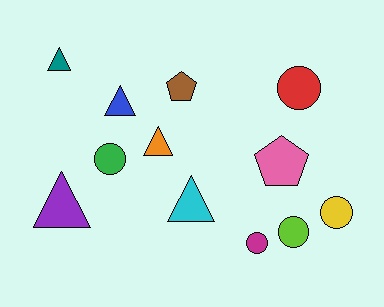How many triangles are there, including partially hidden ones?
There are 5 triangles.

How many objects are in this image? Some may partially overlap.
There are 12 objects.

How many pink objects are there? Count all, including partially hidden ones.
There is 1 pink object.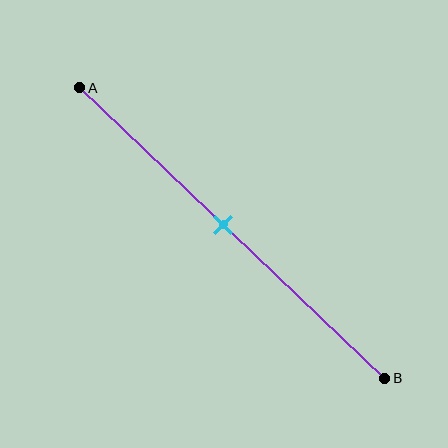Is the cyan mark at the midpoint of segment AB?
Yes, the mark is approximately at the midpoint.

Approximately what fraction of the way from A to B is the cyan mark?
The cyan mark is approximately 45% of the way from A to B.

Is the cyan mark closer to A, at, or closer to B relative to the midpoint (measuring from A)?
The cyan mark is approximately at the midpoint of segment AB.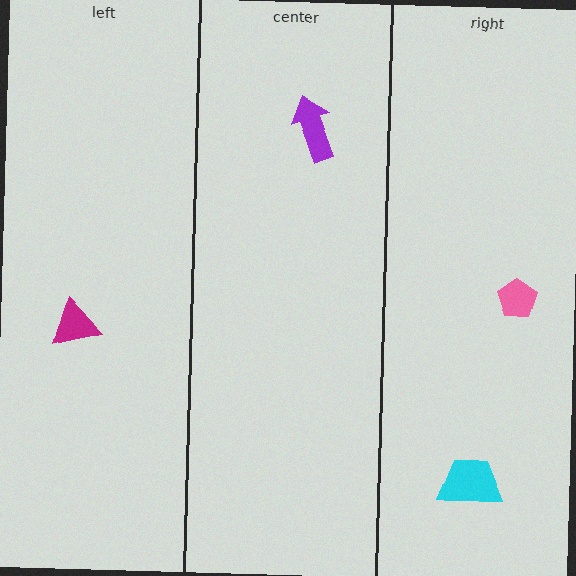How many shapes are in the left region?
1.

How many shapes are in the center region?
1.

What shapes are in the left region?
The magenta triangle.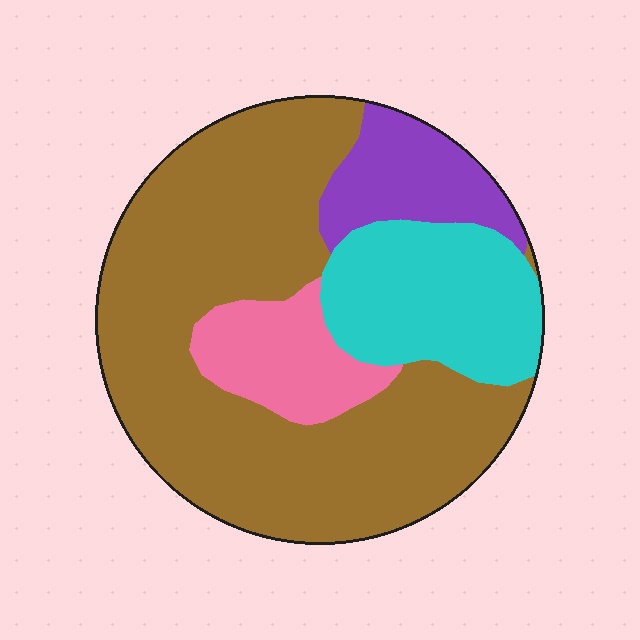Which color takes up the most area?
Brown, at roughly 60%.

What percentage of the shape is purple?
Purple takes up about one tenth (1/10) of the shape.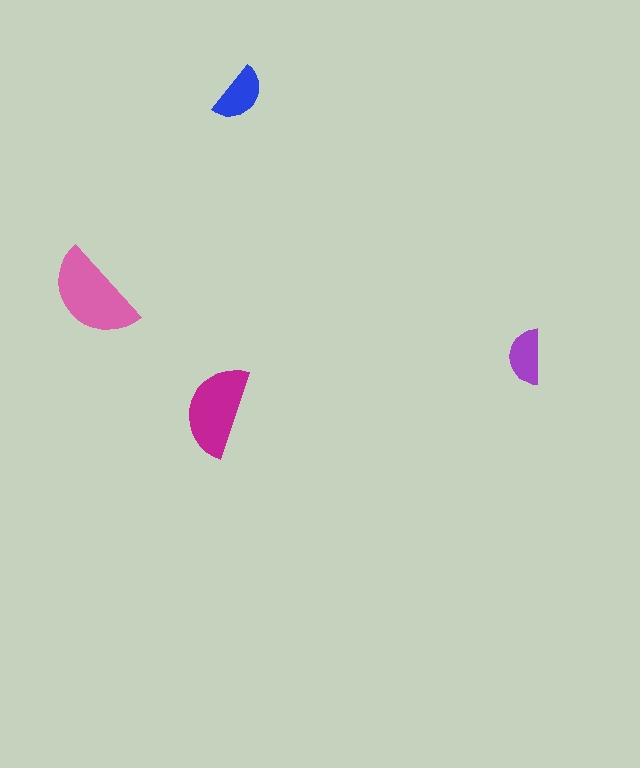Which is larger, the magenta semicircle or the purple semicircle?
The magenta one.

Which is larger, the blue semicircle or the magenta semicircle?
The magenta one.